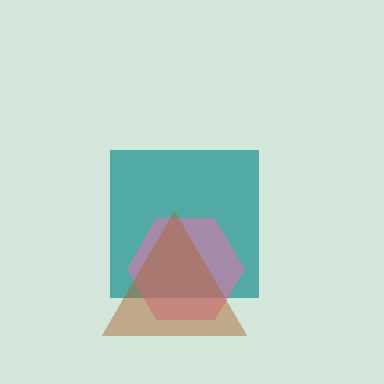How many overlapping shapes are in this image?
There are 3 overlapping shapes in the image.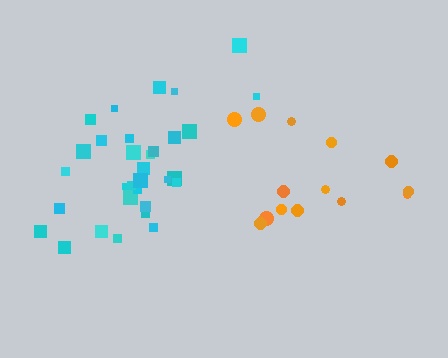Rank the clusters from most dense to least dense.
cyan, orange.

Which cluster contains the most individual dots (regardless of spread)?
Cyan (32).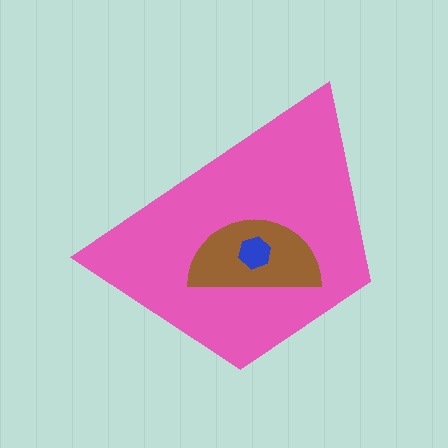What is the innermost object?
The blue hexagon.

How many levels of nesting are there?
3.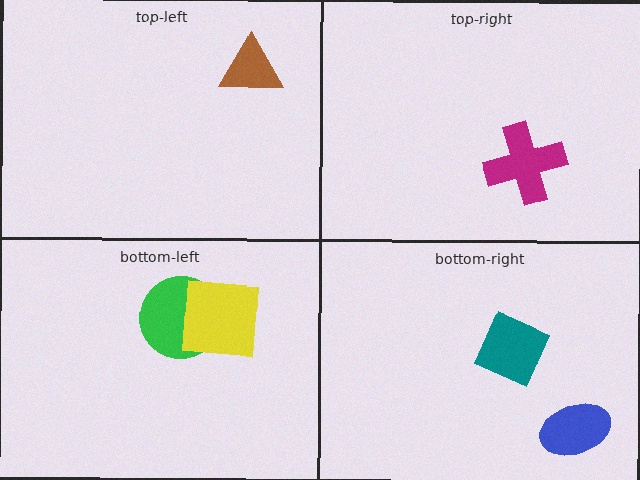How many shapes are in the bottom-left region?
2.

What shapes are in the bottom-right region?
The teal diamond, the blue ellipse.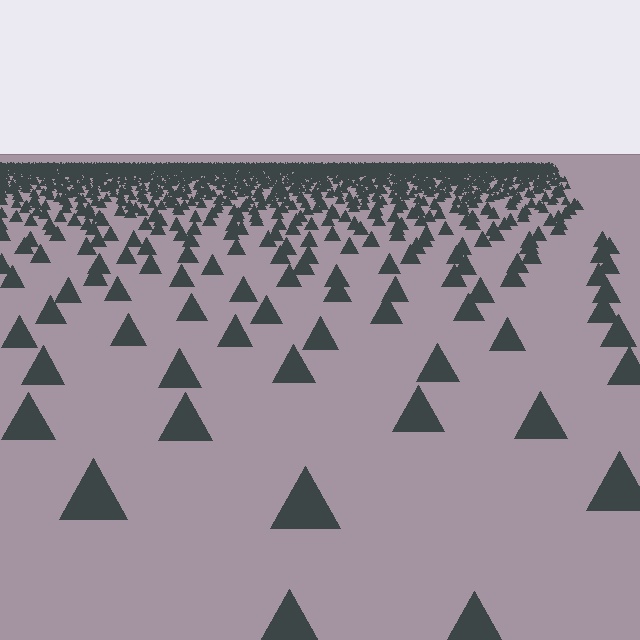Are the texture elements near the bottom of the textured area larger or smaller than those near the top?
Larger. Near the bottom, elements are closer to the viewer and appear at a bigger on-screen size.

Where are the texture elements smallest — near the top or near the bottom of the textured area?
Near the top.